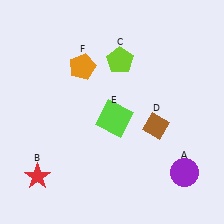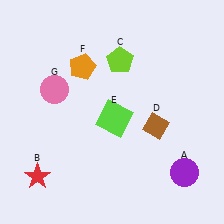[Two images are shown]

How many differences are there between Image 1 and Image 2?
There is 1 difference between the two images.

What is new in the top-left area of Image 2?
A pink circle (G) was added in the top-left area of Image 2.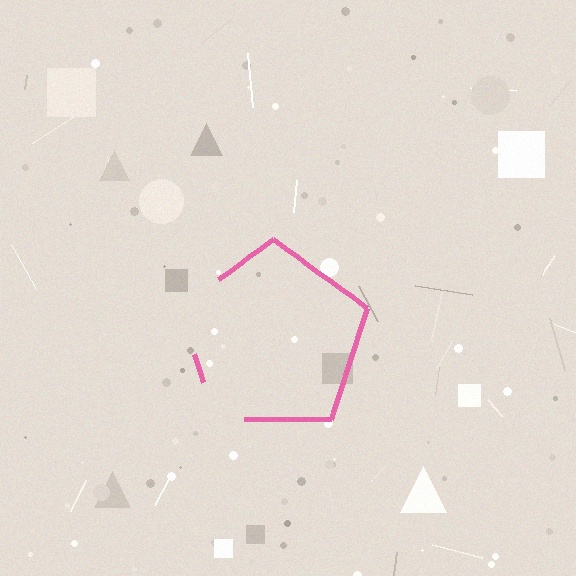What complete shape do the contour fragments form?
The contour fragments form a pentagon.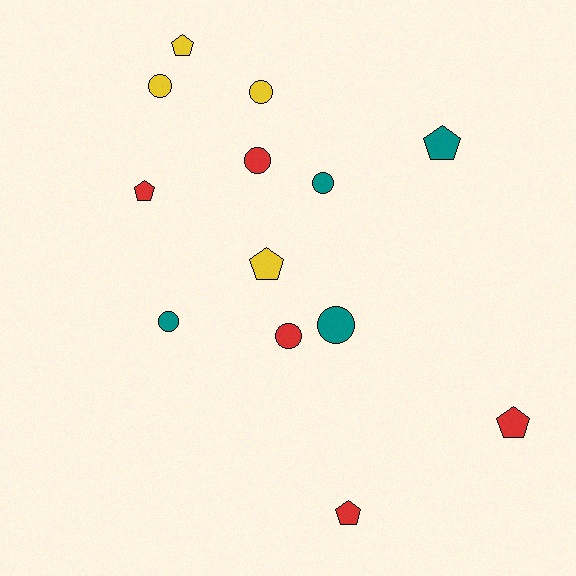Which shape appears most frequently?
Circle, with 7 objects.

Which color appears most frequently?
Red, with 5 objects.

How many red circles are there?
There are 2 red circles.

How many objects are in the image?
There are 13 objects.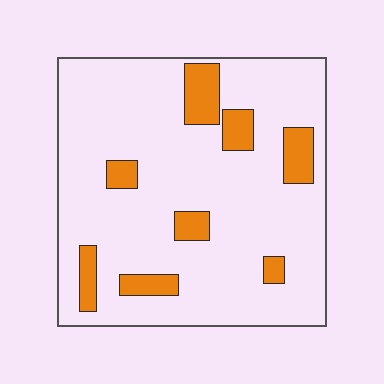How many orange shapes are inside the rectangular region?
8.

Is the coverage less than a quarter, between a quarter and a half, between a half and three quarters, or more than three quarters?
Less than a quarter.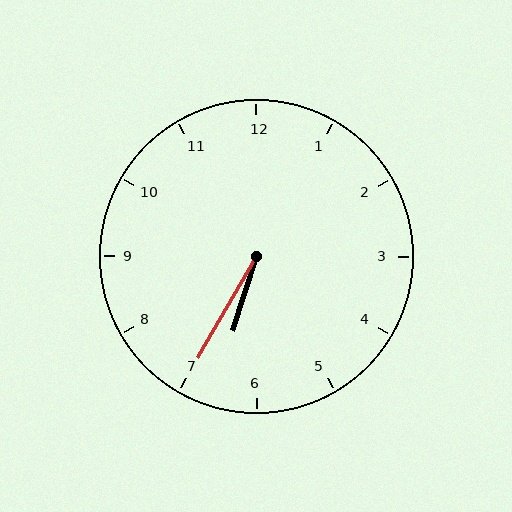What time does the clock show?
6:35.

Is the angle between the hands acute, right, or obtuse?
It is acute.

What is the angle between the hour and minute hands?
Approximately 12 degrees.